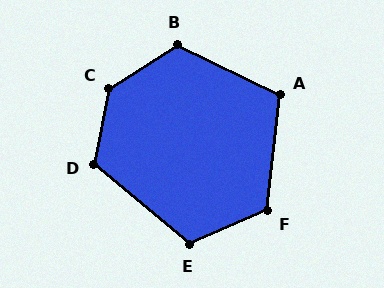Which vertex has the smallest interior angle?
A, at approximately 110 degrees.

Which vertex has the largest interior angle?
C, at approximately 133 degrees.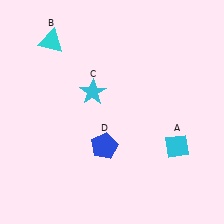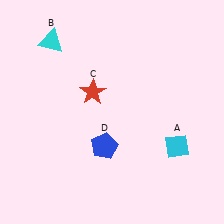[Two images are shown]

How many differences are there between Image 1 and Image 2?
There is 1 difference between the two images.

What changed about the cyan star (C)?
In Image 1, C is cyan. In Image 2, it changed to red.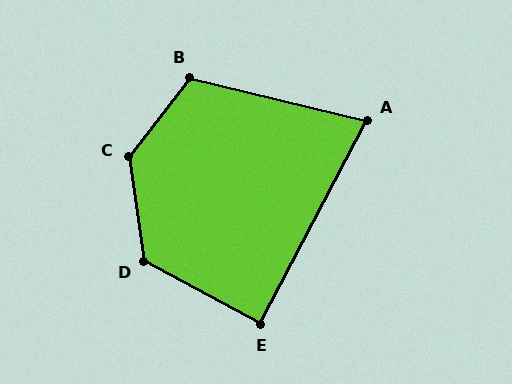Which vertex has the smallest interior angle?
A, at approximately 76 degrees.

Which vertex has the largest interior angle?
C, at approximately 134 degrees.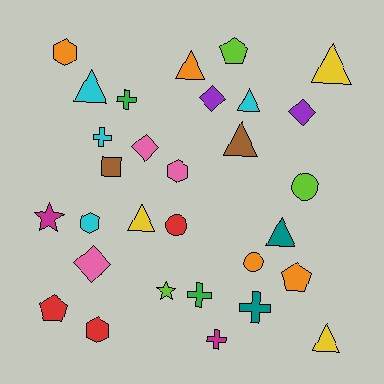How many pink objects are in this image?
There are 3 pink objects.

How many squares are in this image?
There is 1 square.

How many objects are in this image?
There are 30 objects.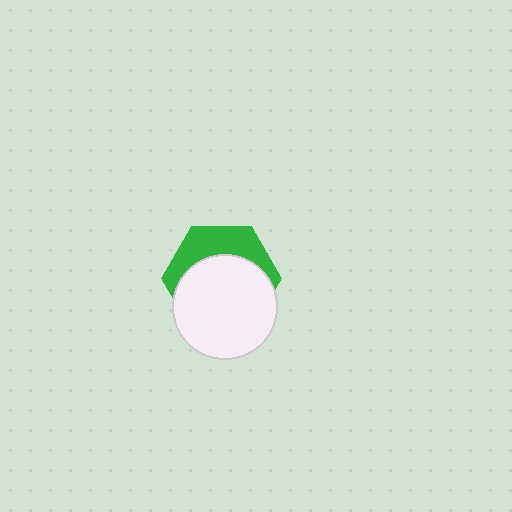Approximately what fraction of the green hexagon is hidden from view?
Roughly 63% of the green hexagon is hidden behind the white circle.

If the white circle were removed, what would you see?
You would see the complete green hexagon.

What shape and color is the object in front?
The object in front is a white circle.